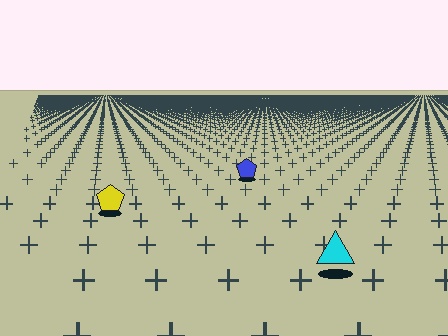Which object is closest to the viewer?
The cyan triangle is closest. The texture marks near it are larger and more spread out.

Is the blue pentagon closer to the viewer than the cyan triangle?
No. The cyan triangle is closer — you can tell from the texture gradient: the ground texture is coarser near it.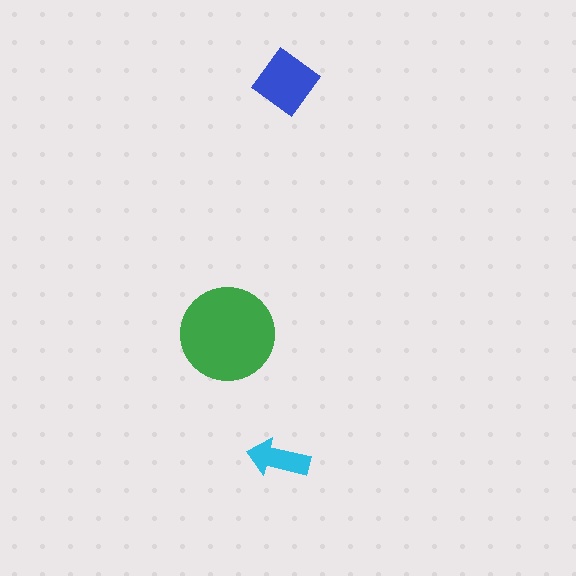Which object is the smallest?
The cyan arrow.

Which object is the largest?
The green circle.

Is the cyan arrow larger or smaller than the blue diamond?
Smaller.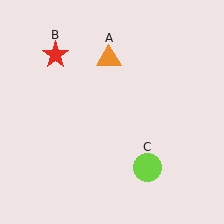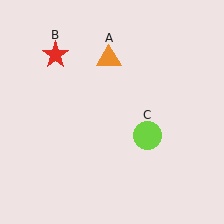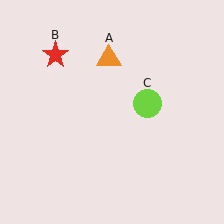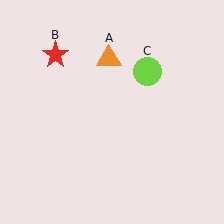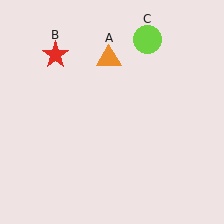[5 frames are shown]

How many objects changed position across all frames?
1 object changed position: lime circle (object C).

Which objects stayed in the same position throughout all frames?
Orange triangle (object A) and red star (object B) remained stationary.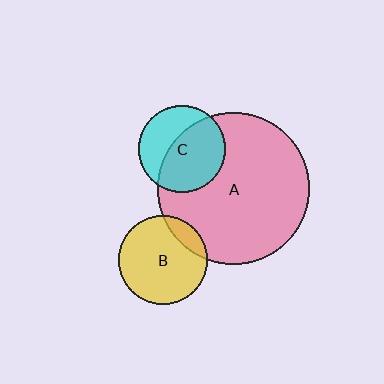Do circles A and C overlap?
Yes.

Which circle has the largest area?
Circle A (pink).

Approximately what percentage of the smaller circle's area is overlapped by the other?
Approximately 60%.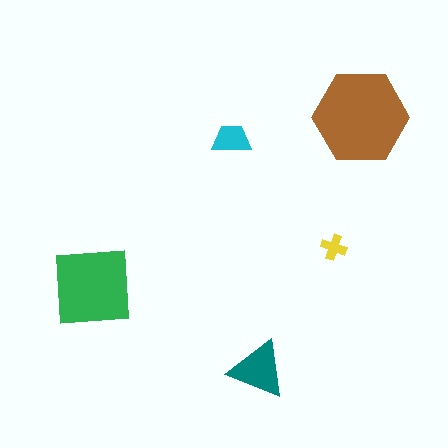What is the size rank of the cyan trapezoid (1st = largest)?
4th.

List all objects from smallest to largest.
The yellow cross, the cyan trapezoid, the teal triangle, the green square, the brown hexagon.